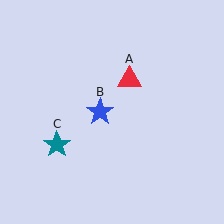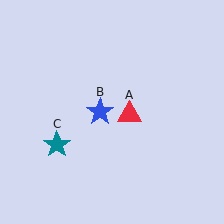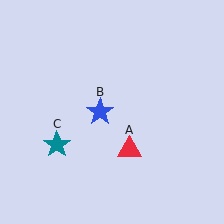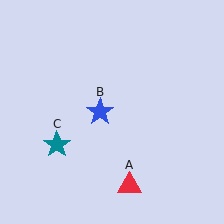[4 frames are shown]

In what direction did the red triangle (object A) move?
The red triangle (object A) moved down.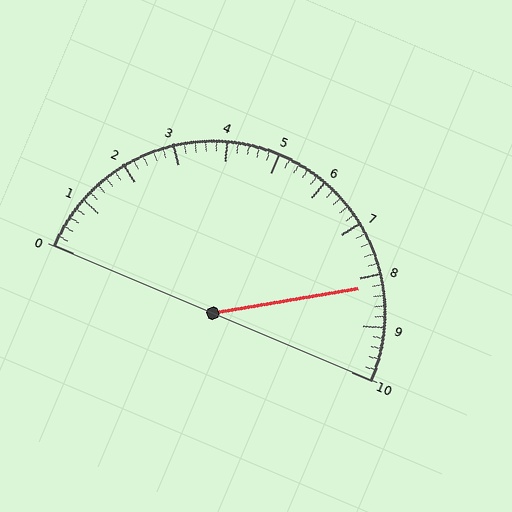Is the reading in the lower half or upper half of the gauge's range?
The reading is in the upper half of the range (0 to 10).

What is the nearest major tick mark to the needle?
The nearest major tick mark is 8.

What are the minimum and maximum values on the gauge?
The gauge ranges from 0 to 10.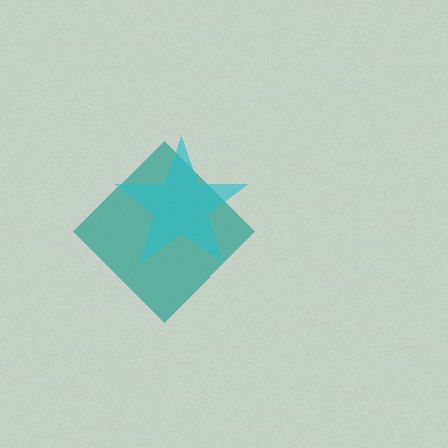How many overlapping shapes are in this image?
There are 2 overlapping shapes in the image.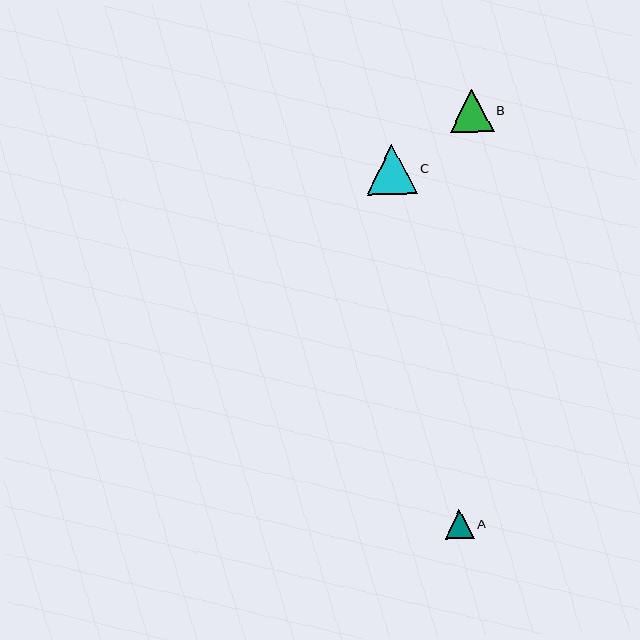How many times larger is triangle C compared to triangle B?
Triangle C is approximately 1.2 times the size of triangle B.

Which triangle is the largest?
Triangle C is the largest with a size of approximately 51 pixels.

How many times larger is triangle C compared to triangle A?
Triangle C is approximately 1.7 times the size of triangle A.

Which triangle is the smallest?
Triangle A is the smallest with a size of approximately 29 pixels.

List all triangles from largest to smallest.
From largest to smallest: C, B, A.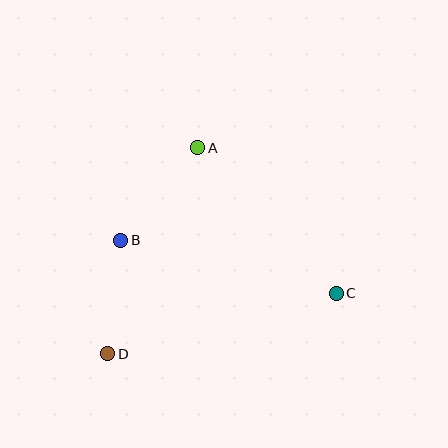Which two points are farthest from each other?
Points C and D are farthest from each other.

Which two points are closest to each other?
Points B and D are closest to each other.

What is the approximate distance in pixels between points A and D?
The distance between A and D is approximately 225 pixels.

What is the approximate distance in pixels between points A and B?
The distance between A and B is approximately 120 pixels.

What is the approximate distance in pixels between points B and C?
The distance between B and C is approximately 222 pixels.